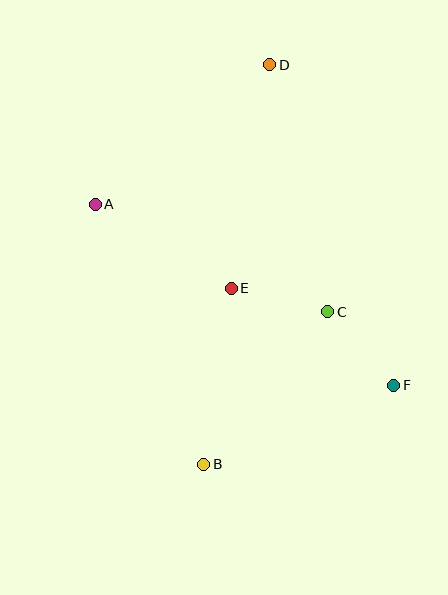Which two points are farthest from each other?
Points B and D are farthest from each other.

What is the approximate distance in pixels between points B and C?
The distance between B and C is approximately 196 pixels.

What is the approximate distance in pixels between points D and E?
The distance between D and E is approximately 226 pixels.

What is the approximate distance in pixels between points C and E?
The distance between C and E is approximately 99 pixels.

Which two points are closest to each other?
Points C and F are closest to each other.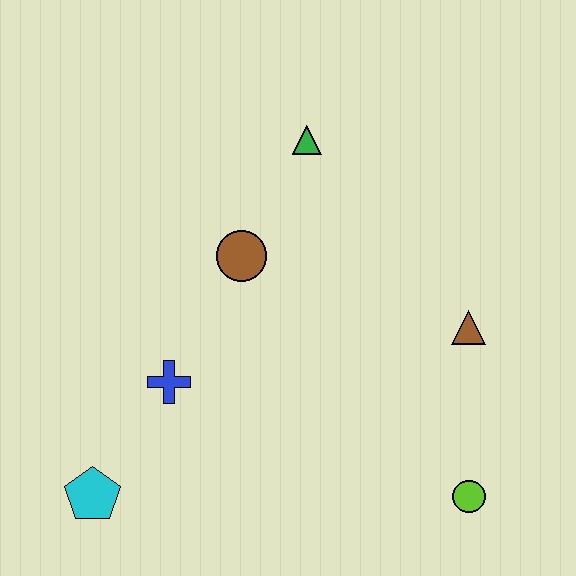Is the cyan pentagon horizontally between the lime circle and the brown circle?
No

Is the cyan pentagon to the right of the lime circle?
No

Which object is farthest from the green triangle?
The cyan pentagon is farthest from the green triangle.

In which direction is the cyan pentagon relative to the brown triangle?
The cyan pentagon is to the left of the brown triangle.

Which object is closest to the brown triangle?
The lime circle is closest to the brown triangle.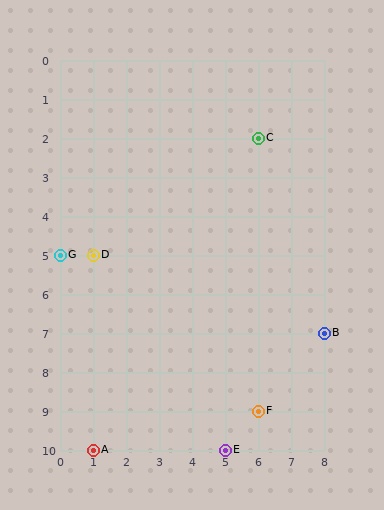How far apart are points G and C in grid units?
Points G and C are 6 columns and 3 rows apart (about 6.7 grid units diagonally).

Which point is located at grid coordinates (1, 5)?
Point D is at (1, 5).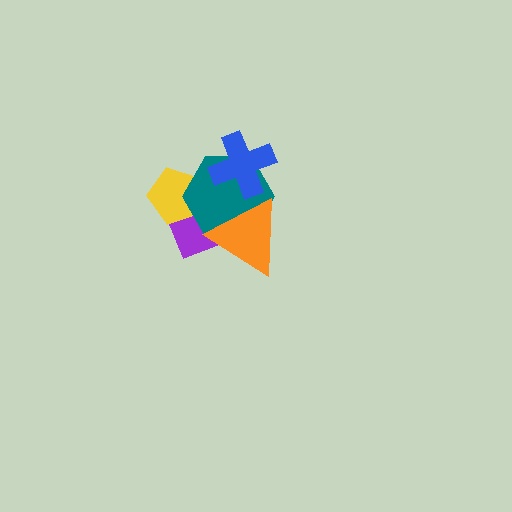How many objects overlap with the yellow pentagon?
2 objects overlap with the yellow pentagon.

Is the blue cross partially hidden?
No, no other shape covers it.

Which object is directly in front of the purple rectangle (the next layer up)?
The yellow pentagon is directly in front of the purple rectangle.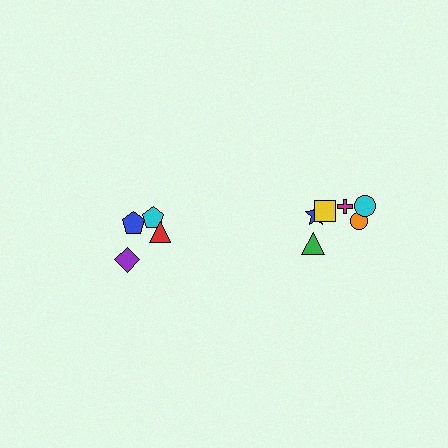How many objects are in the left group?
There are 4 objects.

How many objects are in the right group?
There are 6 objects.